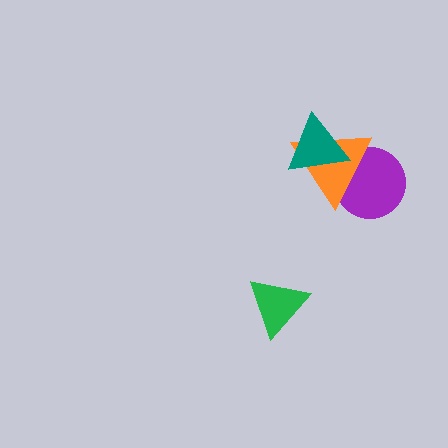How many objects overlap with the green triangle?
0 objects overlap with the green triangle.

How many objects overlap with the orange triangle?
2 objects overlap with the orange triangle.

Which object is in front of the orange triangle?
The teal triangle is in front of the orange triangle.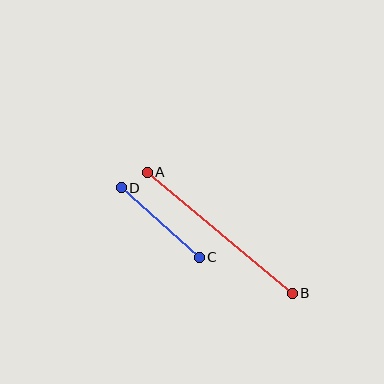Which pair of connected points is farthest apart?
Points A and B are farthest apart.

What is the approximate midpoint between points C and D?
The midpoint is at approximately (160, 223) pixels.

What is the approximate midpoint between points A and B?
The midpoint is at approximately (220, 233) pixels.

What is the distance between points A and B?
The distance is approximately 189 pixels.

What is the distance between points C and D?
The distance is approximately 104 pixels.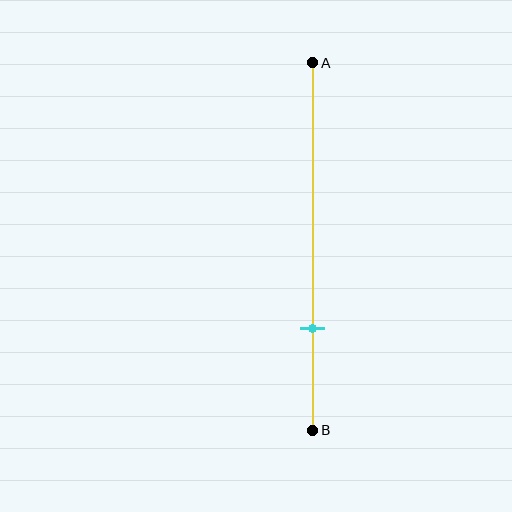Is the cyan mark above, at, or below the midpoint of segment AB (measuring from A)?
The cyan mark is below the midpoint of segment AB.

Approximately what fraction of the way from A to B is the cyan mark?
The cyan mark is approximately 70% of the way from A to B.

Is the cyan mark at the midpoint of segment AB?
No, the mark is at about 70% from A, not at the 50% midpoint.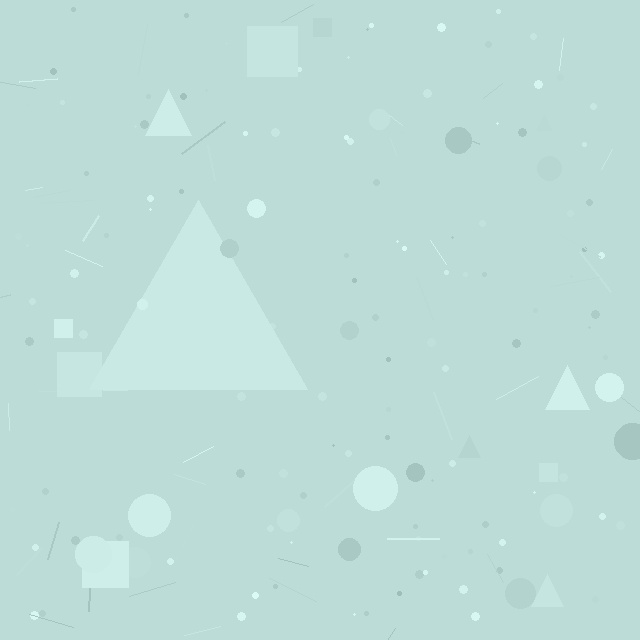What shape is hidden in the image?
A triangle is hidden in the image.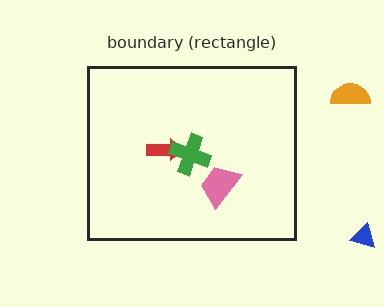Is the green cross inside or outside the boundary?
Inside.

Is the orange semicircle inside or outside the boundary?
Outside.